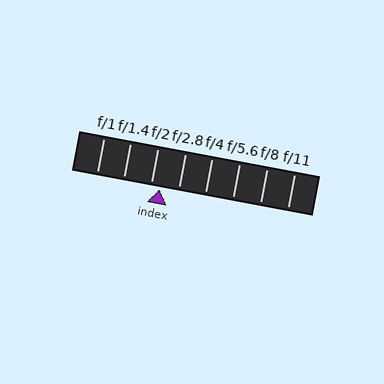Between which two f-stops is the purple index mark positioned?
The index mark is between f/2 and f/2.8.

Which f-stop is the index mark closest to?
The index mark is closest to f/2.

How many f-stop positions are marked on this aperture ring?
There are 8 f-stop positions marked.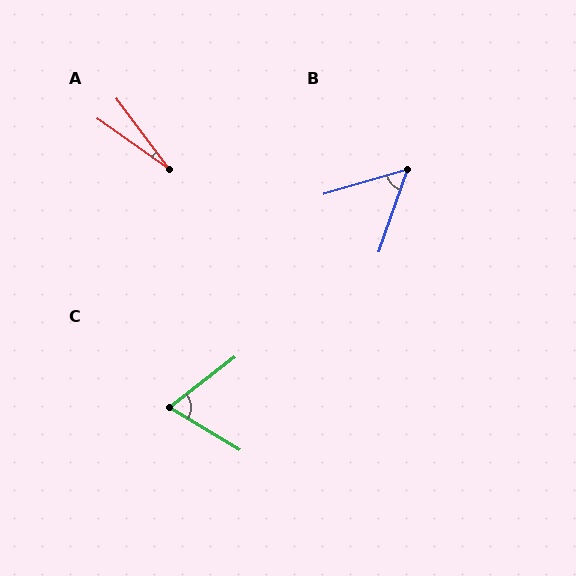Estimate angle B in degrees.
Approximately 54 degrees.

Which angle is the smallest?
A, at approximately 18 degrees.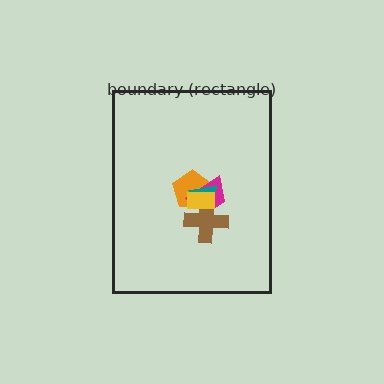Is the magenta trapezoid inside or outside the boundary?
Inside.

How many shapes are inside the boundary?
5 inside, 0 outside.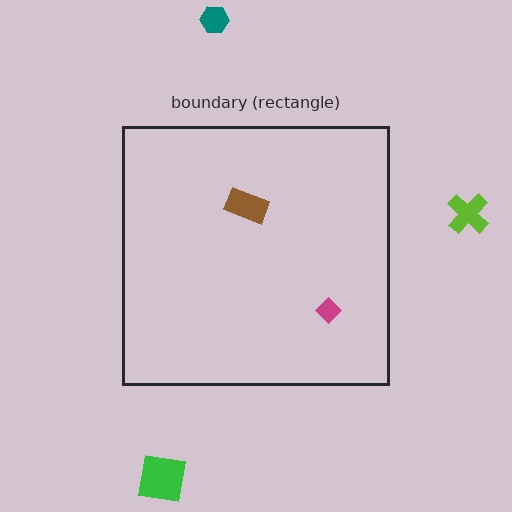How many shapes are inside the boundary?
2 inside, 3 outside.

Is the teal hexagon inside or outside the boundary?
Outside.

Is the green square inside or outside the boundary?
Outside.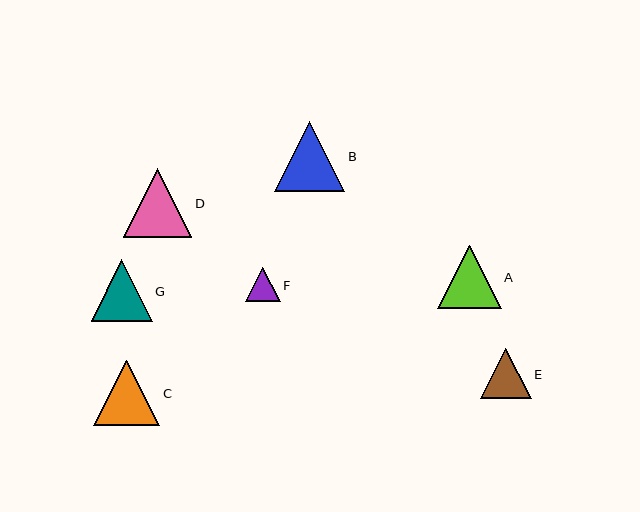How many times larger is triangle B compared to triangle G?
Triangle B is approximately 1.1 times the size of triangle G.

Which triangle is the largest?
Triangle B is the largest with a size of approximately 70 pixels.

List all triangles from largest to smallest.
From largest to smallest: B, D, C, A, G, E, F.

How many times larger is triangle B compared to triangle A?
Triangle B is approximately 1.1 times the size of triangle A.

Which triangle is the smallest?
Triangle F is the smallest with a size of approximately 35 pixels.